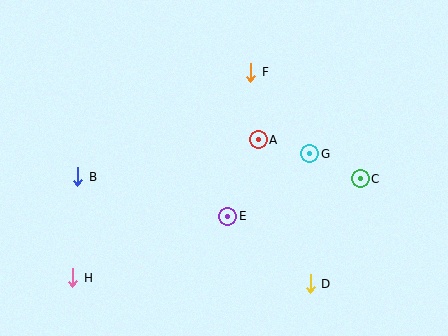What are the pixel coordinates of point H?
Point H is at (73, 278).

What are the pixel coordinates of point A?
Point A is at (258, 140).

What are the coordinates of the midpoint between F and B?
The midpoint between F and B is at (164, 125).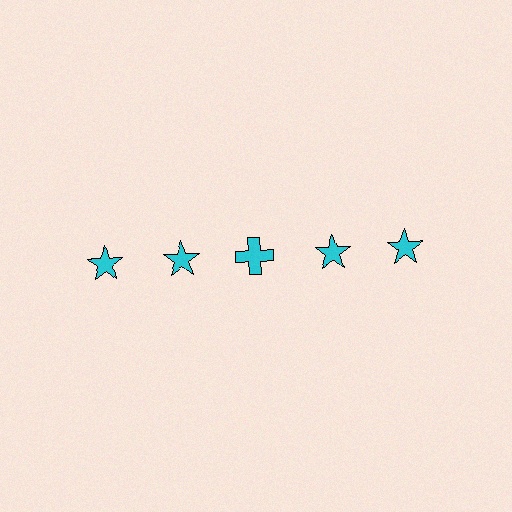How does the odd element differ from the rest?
It has a different shape: cross instead of star.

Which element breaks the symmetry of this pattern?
The cyan cross in the top row, center column breaks the symmetry. All other shapes are cyan stars.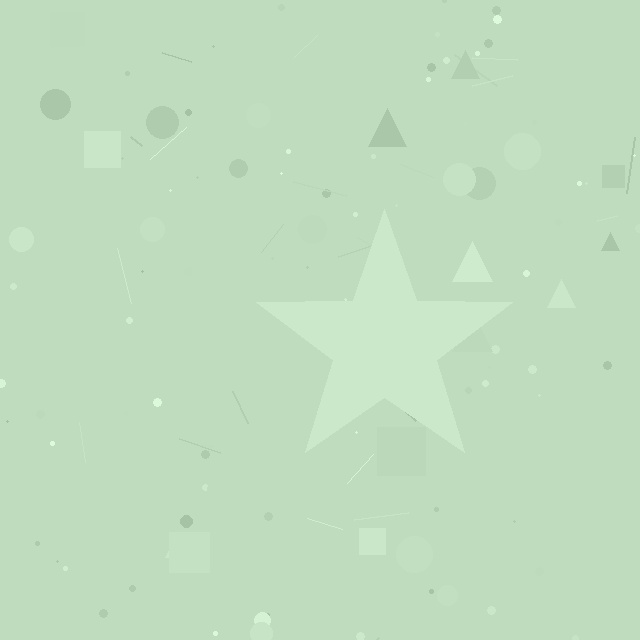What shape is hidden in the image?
A star is hidden in the image.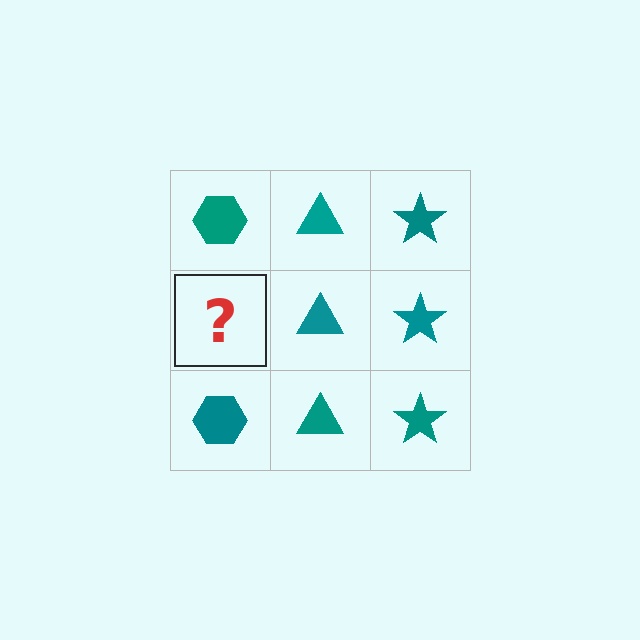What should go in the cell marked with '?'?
The missing cell should contain a teal hexagon.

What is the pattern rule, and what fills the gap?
The rule is that each column has a consistent shape. The gap should be filled with a teal hexagon.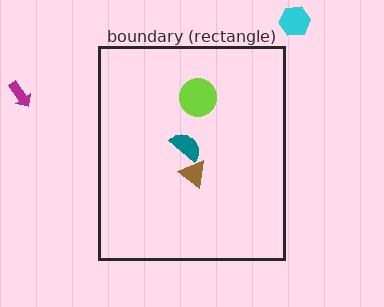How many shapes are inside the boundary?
3 inside, 2 outside.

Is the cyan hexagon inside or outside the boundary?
Outside.